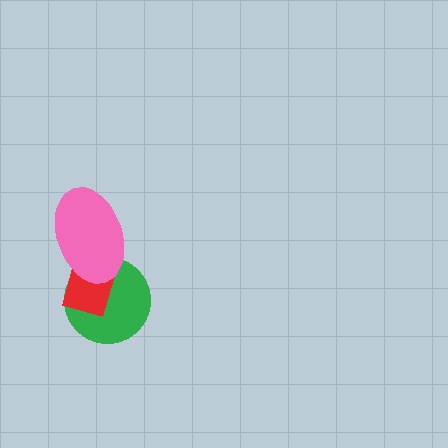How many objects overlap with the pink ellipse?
2 objects overlap with the pink ellipse.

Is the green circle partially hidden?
Yes, it is partially covered by another shape.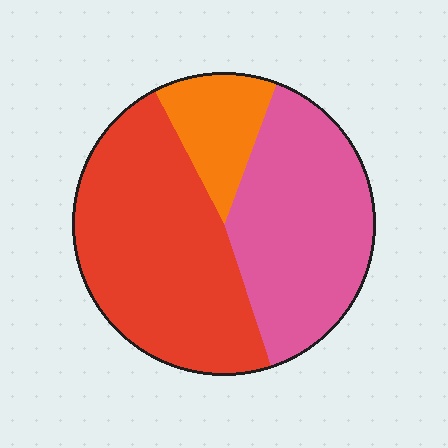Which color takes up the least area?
Orange, at roughly 15%.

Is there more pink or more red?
Red.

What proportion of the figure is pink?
Pink takes up between a quarter and a half of the figure.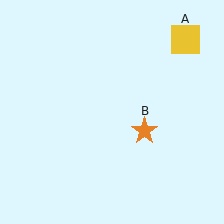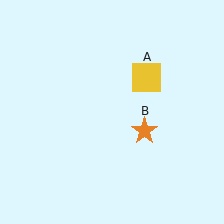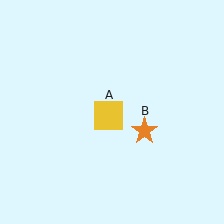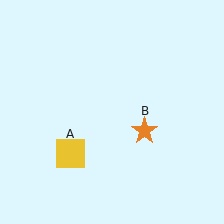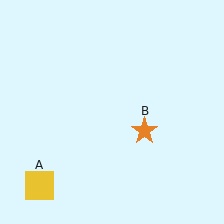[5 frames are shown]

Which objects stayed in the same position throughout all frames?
Orange star (object B) remained stationary.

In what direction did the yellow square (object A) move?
The yellow square (object A) moved down and to the left.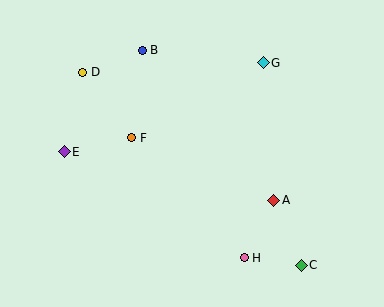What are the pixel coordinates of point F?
Point F is at (132, 138).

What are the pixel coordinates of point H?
Point H is at (244, 258).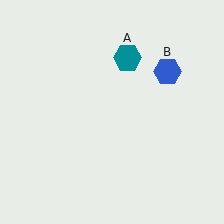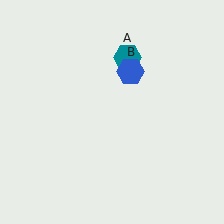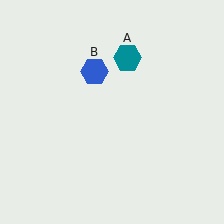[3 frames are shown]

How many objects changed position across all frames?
1 object changed position: blue hexagon (object B).